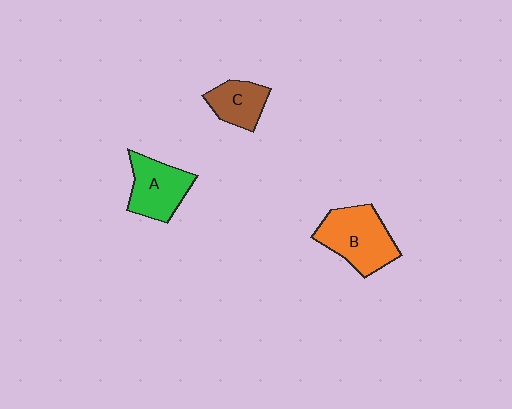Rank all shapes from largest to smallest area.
From largest to smallest: B (orange), A (green), C (brown).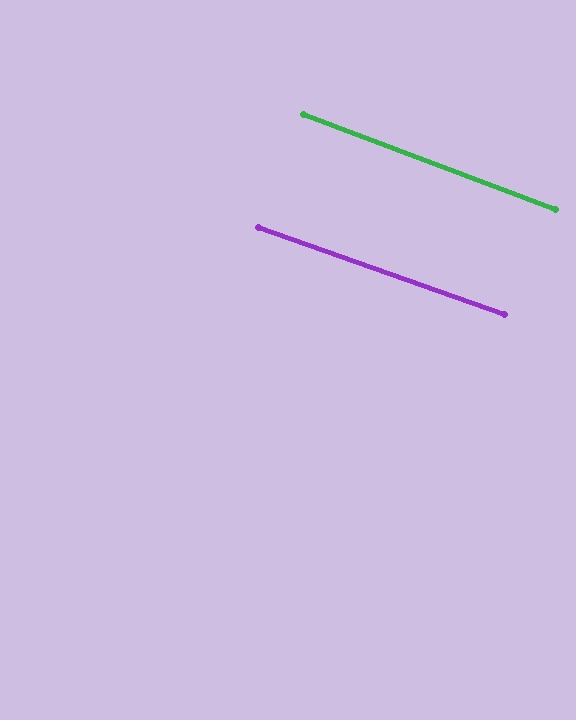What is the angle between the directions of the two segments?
Approximately 1 degree.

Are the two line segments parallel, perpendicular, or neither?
Parallel — their directions differ by only 1.1°.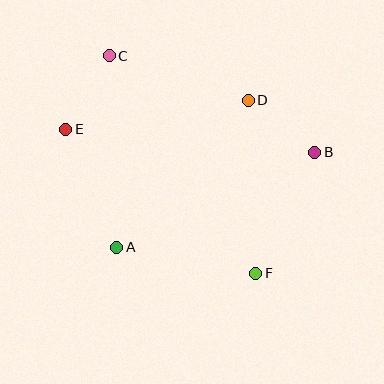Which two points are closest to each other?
Points B and D are closest to each other.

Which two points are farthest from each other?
Points C and F are farthest from each other.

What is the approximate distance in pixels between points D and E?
The distance between D and E is approximately 185 pixels.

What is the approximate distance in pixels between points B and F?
The distance between B and F is approximately 134 pixels.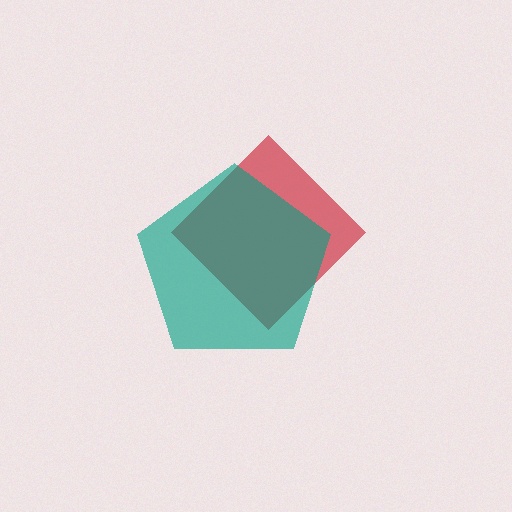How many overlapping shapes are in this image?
There are 2 overlapping shapes in the image.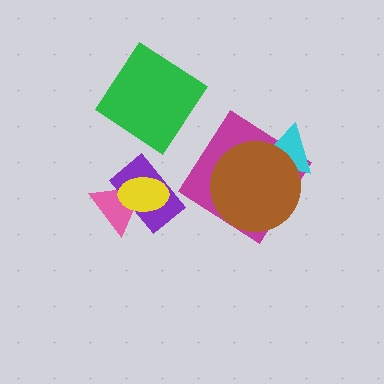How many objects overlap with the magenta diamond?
2 objects overlap with the magenta diamond.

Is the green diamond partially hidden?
No, no other shape covers it.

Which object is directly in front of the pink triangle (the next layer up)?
The purple rectangle is directly in front of the pink triangle.